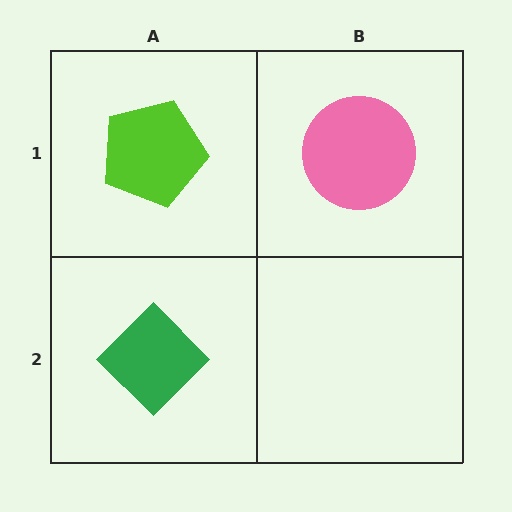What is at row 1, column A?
A lime pentagon.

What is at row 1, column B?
A pink circle.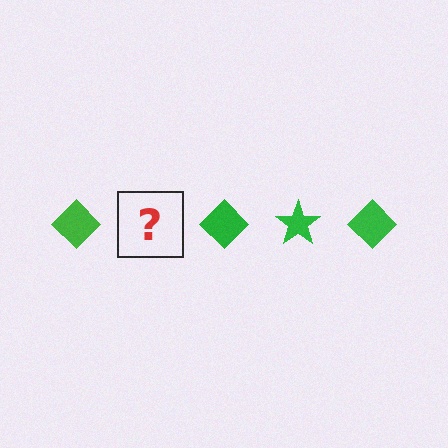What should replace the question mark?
The question mark should be replaced with a green star.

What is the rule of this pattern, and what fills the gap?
The rule is that the pattern cycles through diamond, star shapes in green. The gap should be filled with a green star.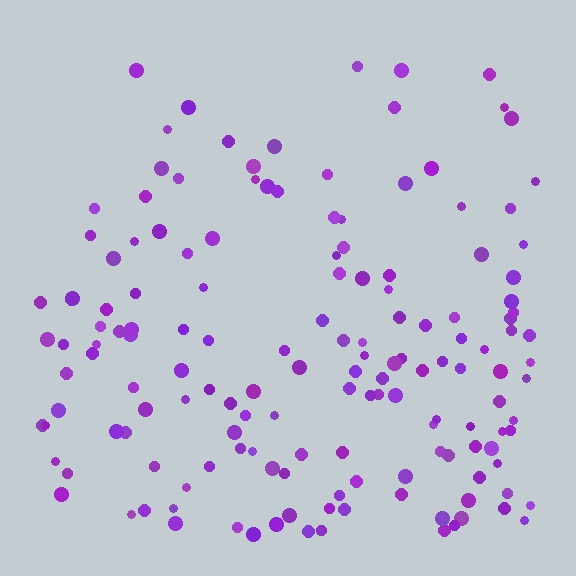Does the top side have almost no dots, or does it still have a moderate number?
Still a moderate number, just noticeably fewer than the bottom.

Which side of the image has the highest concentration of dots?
The bottom.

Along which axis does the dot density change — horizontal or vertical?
Vertical.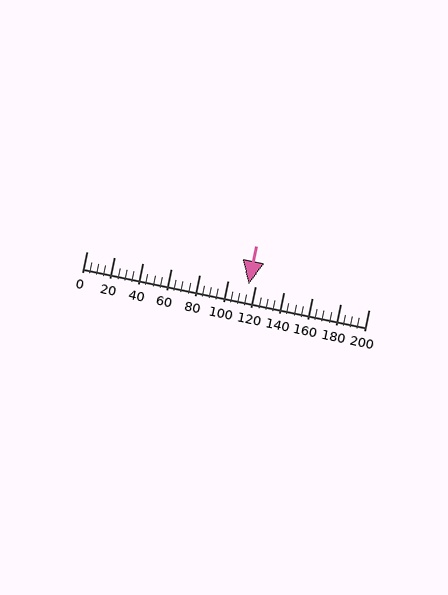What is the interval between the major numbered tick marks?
The major tick marks are spaced 20 units apart.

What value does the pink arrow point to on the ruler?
The pink arrow points to approximately 115.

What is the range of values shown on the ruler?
The ruler shows values from 0 to 200.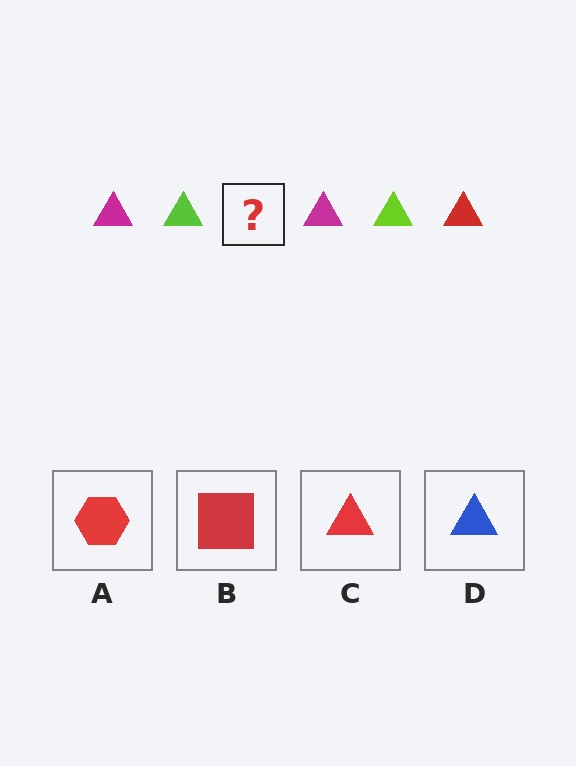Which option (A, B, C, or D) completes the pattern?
C.